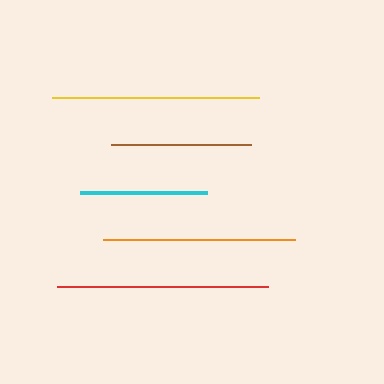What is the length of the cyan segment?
The cyan segment is approximately 127 pixels long.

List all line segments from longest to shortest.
From longest to shortest: red, yellow, orange, brown, cyan.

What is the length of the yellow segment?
The yellow segment is approximately 207 pixels long.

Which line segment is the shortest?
The cyan line is the shortest at approximately 127 pixels.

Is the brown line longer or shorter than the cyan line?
The brown line is longer than the cyan line.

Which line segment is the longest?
The red line is the longest at approximately 211 pixels.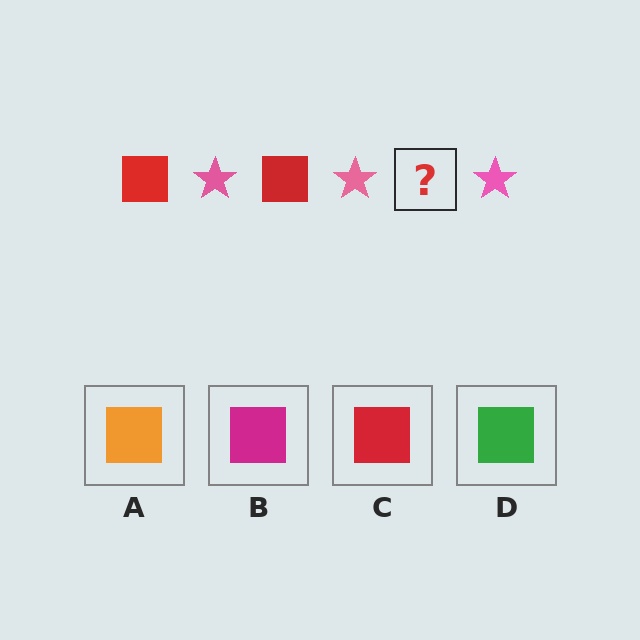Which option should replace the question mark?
Option C.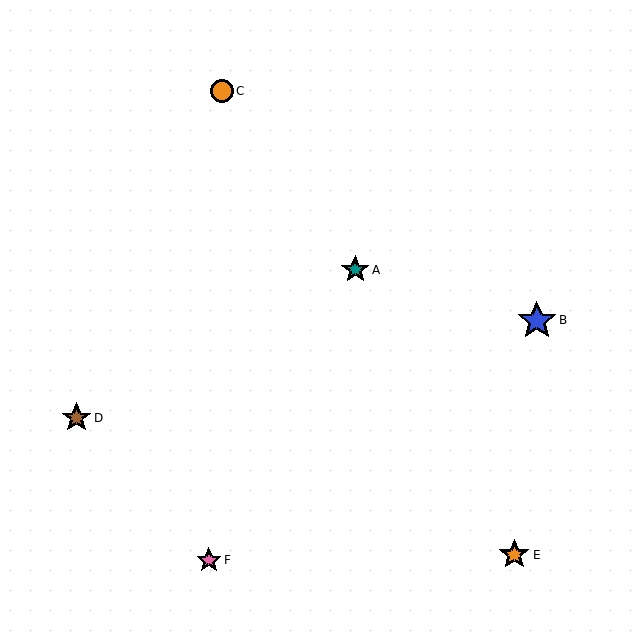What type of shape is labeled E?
Shape E is an orange star.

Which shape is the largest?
The blue star (labeled B) is the largest.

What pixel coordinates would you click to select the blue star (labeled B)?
Click at (537, 320) to select the blue star B.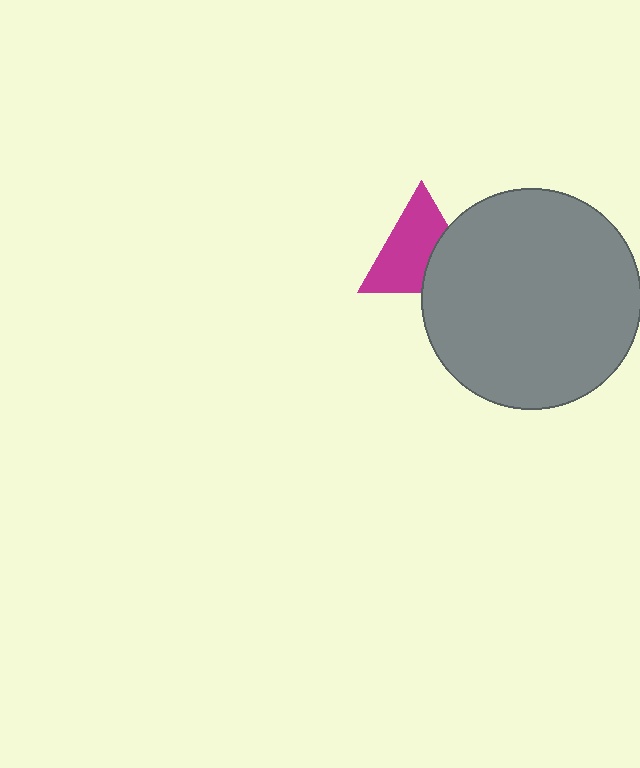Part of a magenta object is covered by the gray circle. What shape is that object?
It is a triangle.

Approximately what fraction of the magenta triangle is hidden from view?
Roughly 34% of the magenta triangle is hidden behind the gray circle.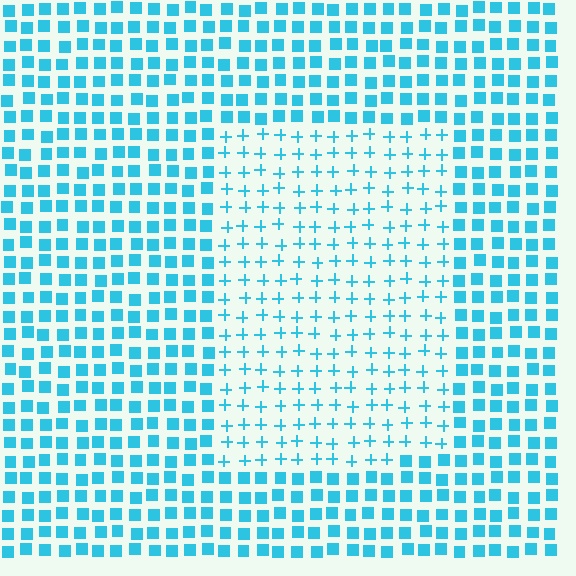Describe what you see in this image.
The image is filled with small cyan elements arranged in a uniform grid. A rectangle-shaped region contains plus signs, while the surrounding area contains squares. The boundary is defined purely by the change in element shape.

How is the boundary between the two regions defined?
The boundary is defined by a change in element shape: plus signs inside vs. squares outside. All elements share the same color and spacing.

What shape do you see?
I see a rectangle.